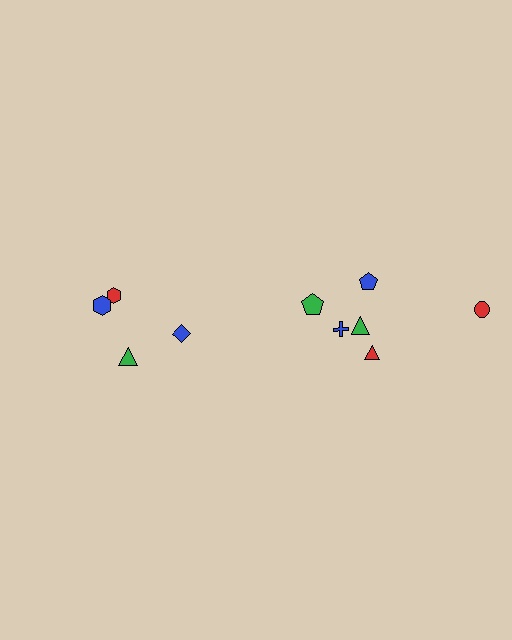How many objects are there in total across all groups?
There are 10 objects.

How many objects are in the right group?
There are 6 objects.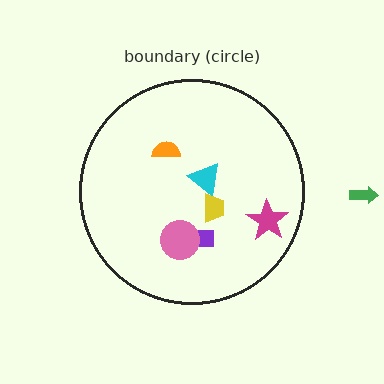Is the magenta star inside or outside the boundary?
Inside.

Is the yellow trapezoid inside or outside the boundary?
Inside.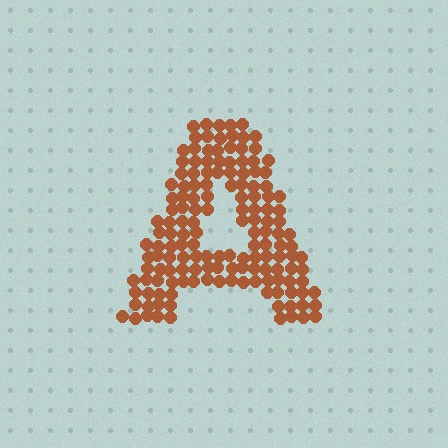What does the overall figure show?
The overall figure shows the letter A.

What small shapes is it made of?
It is made of small circles.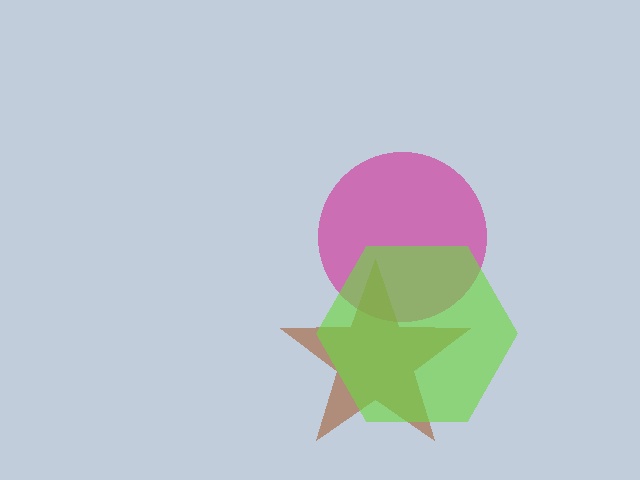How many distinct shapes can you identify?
There are 3 distinct shapes: a magenta circle, a brown star, a lime hexagon.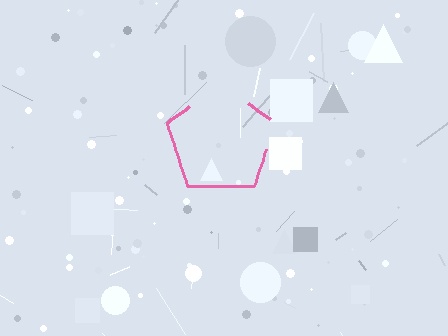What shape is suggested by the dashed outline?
The dashed outline suggests a pentagon.